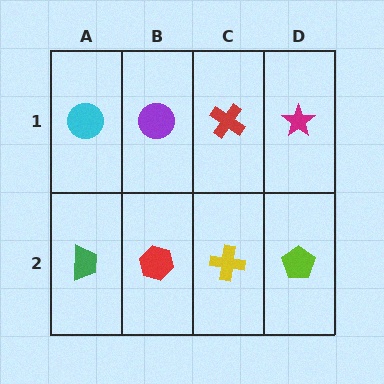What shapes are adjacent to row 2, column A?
A cyan circle (row 1, column A), a red hexagon (row 2, column B).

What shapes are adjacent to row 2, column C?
A red cross (row 1, column C), a red hexagon (row 2, column B), a lime pentagon (row 2, column D).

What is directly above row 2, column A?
A cyan circle.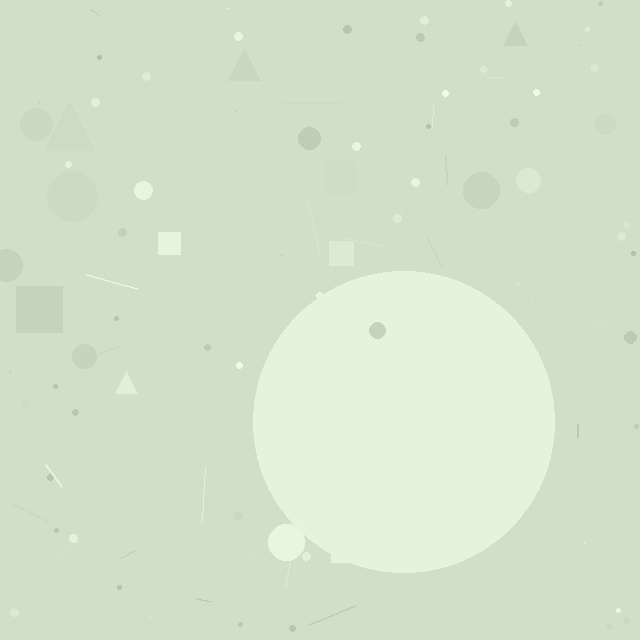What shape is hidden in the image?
A circle is hidden in the image.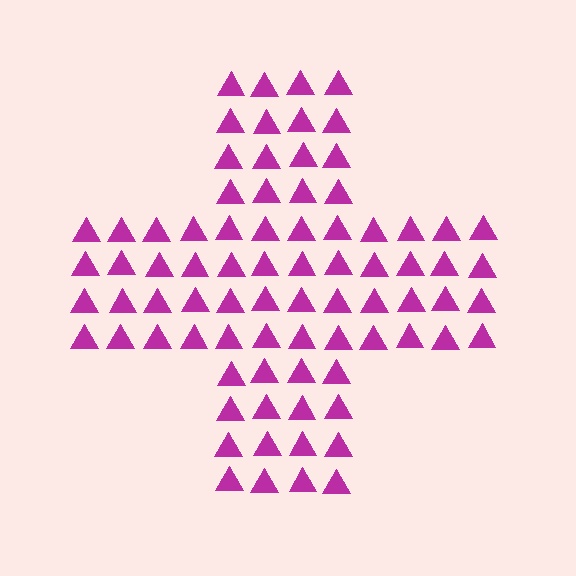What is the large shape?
The large shape is a cross.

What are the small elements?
The small elements are triangles.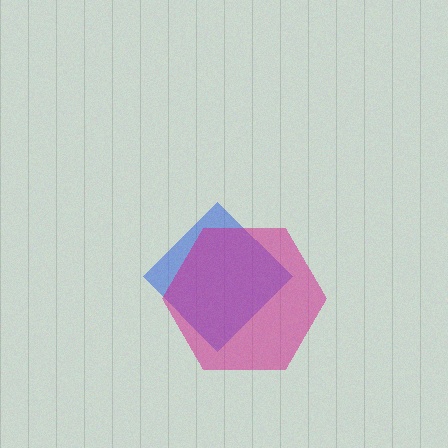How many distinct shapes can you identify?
There are 2 distinct shapes: a blue diamond, a magenta hexagon.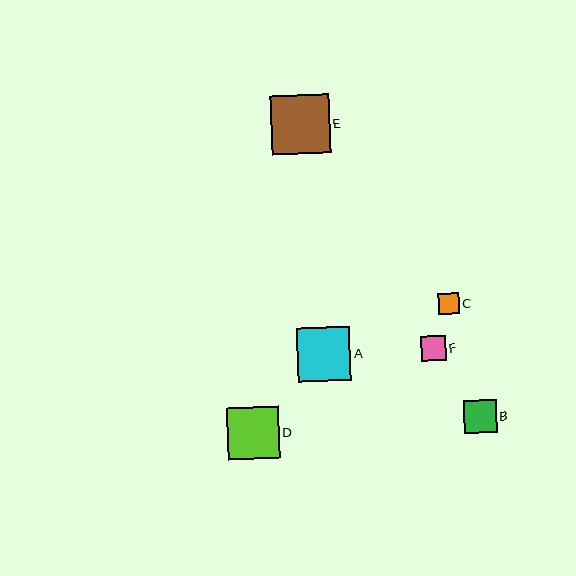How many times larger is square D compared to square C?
Square D is approximately 2.5 times the size of square C.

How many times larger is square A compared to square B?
Square A is approximately 1.6 times the size of square B.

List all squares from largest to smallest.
From largest to smallest: E, A, D, B, F, C.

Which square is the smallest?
Square C is the smallest with a size of approximately 21 pixels.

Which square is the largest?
Square E is the largest with a size of approximately 59 pixels.